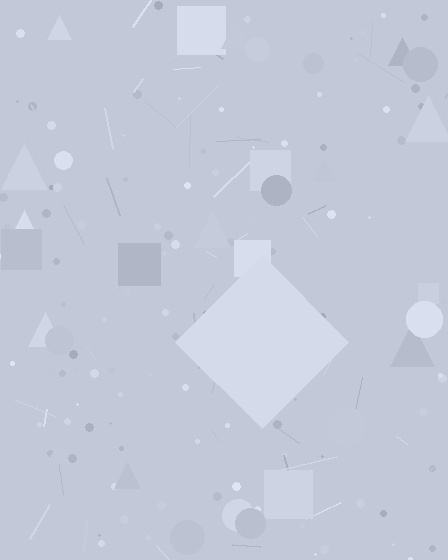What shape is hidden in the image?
A diamond is hidden in the image.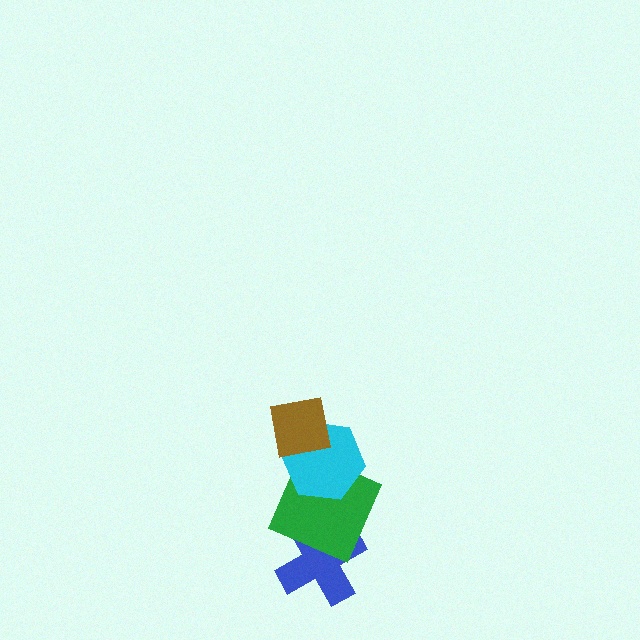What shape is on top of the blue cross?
The green square is on top of the blue cross.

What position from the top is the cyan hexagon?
The cyan hexagon is 2nd from the top.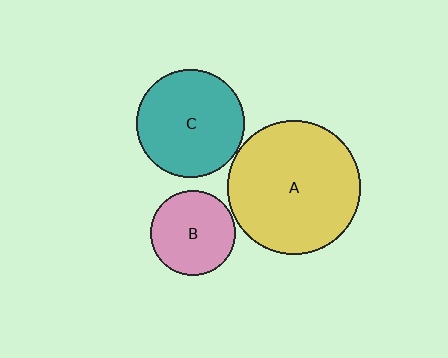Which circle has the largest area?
Circle A (yellow).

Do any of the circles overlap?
No, none of the circles overlap.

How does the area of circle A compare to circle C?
Approximately 1.5 times.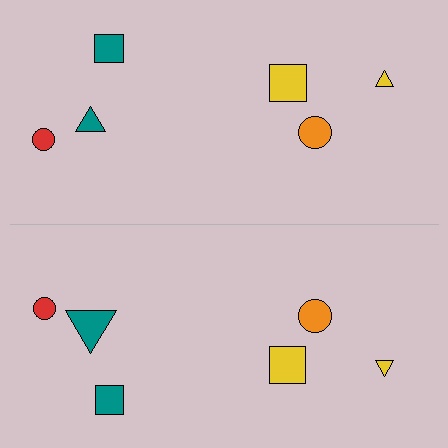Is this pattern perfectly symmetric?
No, the pattern is not perfectly symmetric. The teal triangle on the bottom side has a different size than its mirror counterpart.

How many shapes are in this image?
There are 12 shapes in this image.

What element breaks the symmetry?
The teal triangle on the bottom side has a different size than its mirror counterpart.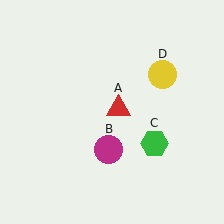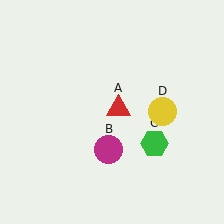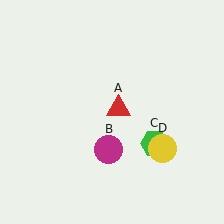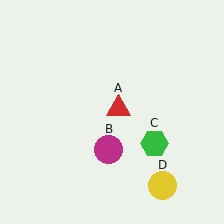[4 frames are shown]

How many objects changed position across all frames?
1 object changed position: yellow circle (object D).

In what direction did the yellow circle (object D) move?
The yellow circle (object D) moved down.